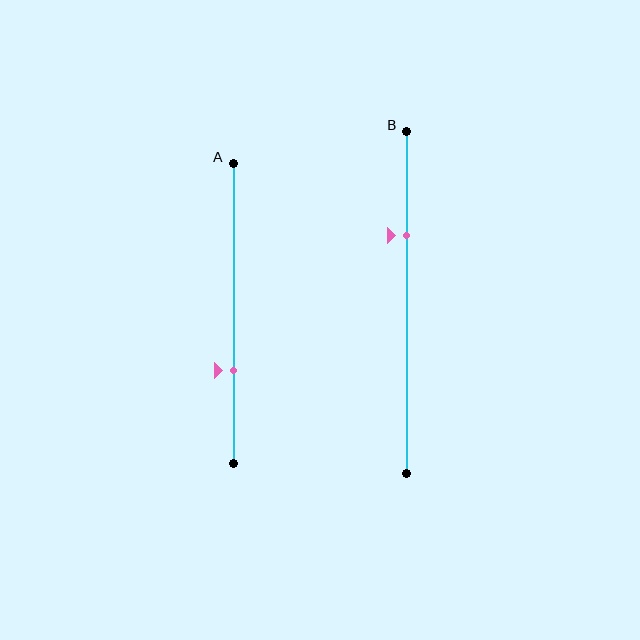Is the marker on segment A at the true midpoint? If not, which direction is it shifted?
No, the marker on segment A is shifted downward by about 19% of the segment length.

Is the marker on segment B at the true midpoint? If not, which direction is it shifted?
No, the marker on segment B is shifted upward by about 20% of the segment length.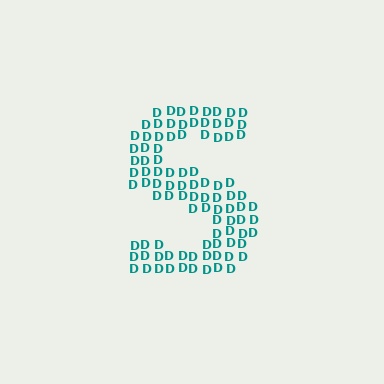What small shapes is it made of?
It is made of small letter D's.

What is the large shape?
The large shape is the letter S.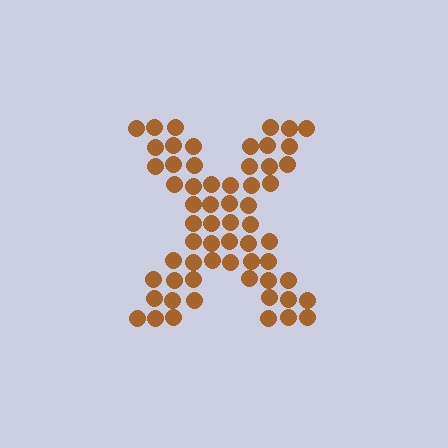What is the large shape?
The large shape is the letter X.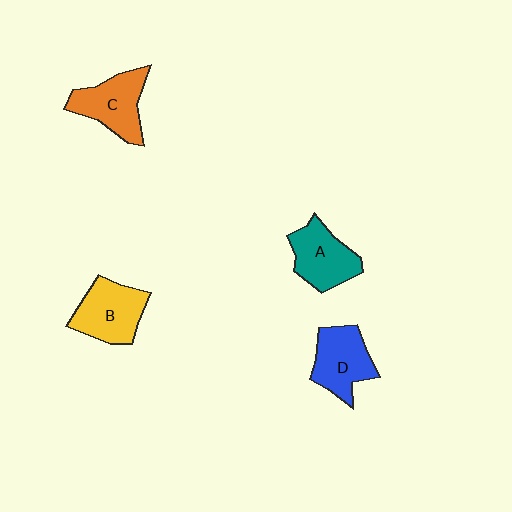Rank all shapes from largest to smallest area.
From largest to smallest: B (yellow), C (orange), D (blue), A (teal).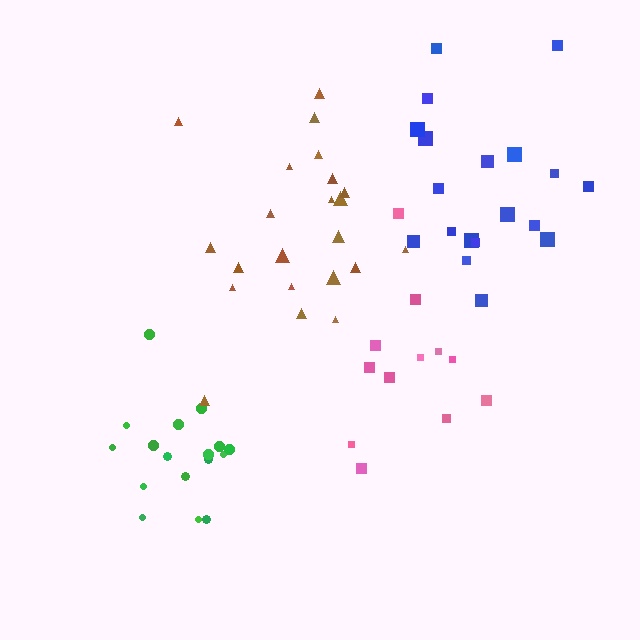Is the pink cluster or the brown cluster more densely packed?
Brown.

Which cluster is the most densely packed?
Green.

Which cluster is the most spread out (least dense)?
Pink.